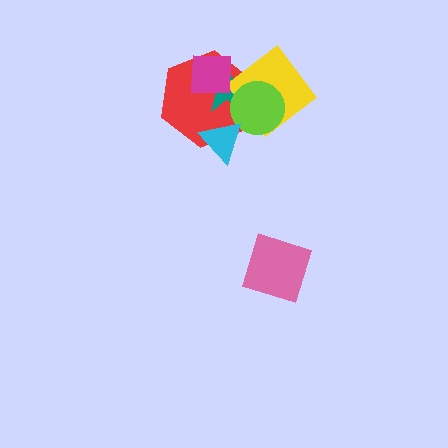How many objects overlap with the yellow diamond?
4 objects overlap with the yellow diamond.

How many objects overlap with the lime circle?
3 objects overlap with the lime circle.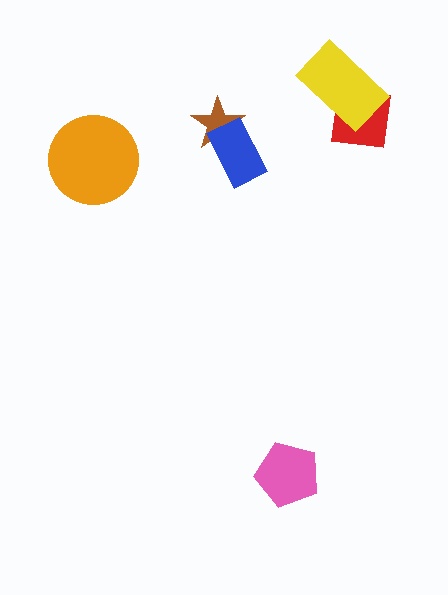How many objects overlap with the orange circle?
0 objects overlap with the orange circle.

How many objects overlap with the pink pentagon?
0 objects overlap with the pink pentagon.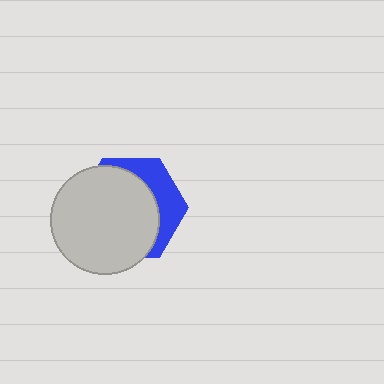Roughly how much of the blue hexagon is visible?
A small part of it is visible (roughly 31%).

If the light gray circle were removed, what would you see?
You would see the complete blue hexagon.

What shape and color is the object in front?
The object in front is a light gray circle.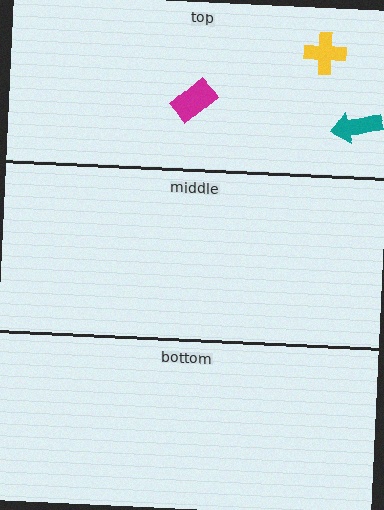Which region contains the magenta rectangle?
The top region.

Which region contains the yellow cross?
The top region.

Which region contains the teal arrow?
The top region.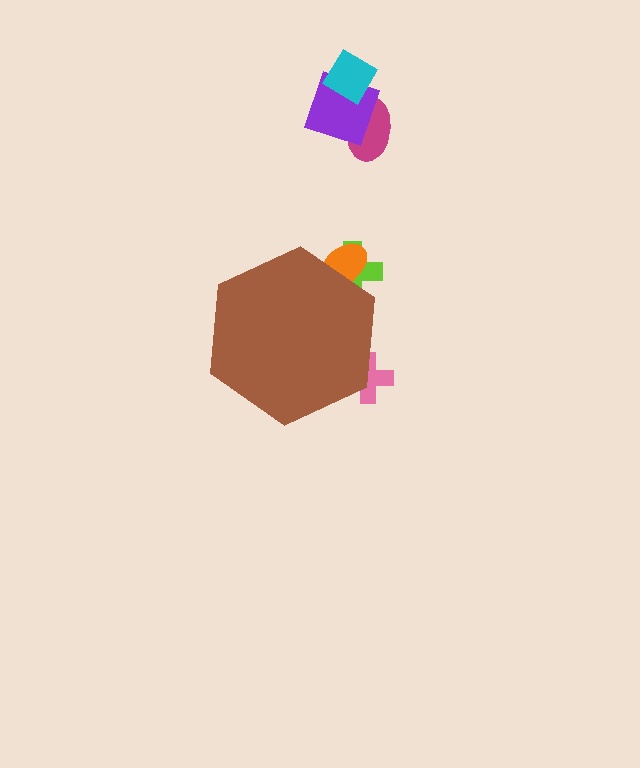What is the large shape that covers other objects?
A brown hexagon.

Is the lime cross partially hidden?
Yes, the lime cross is partially hidden behind the brown hexagon.